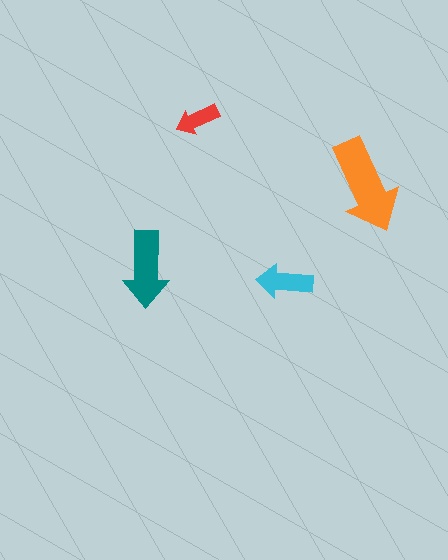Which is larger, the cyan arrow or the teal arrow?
The teal one.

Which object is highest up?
The red arrow is topmost.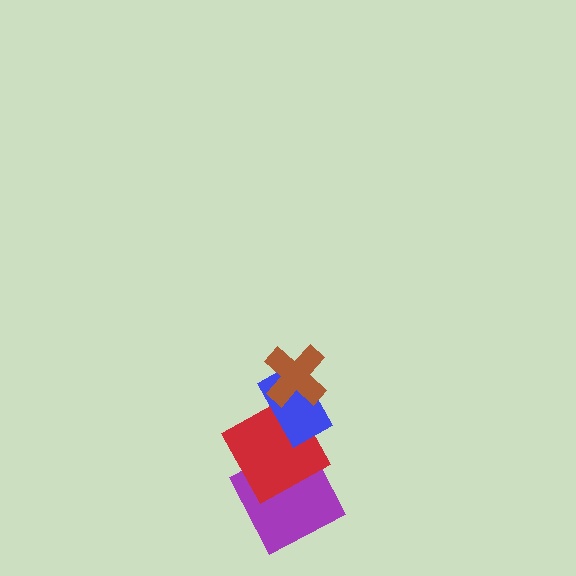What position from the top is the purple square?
The purple square is 4th from the top.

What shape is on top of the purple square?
The red square is on top of the purple square.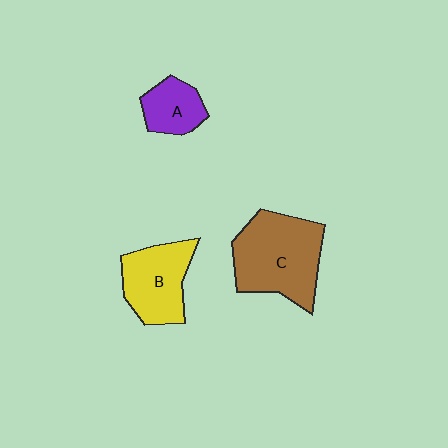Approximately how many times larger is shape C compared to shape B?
Approximately 1.4 times.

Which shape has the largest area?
Shape C (brown).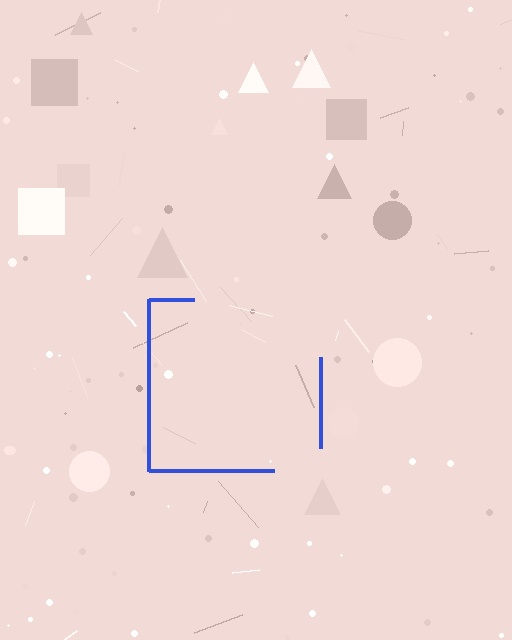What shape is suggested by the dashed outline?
The dashed outline suggests a square.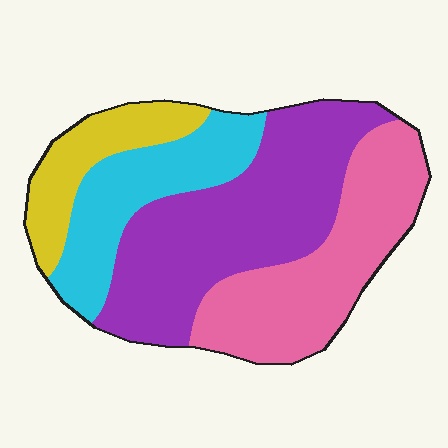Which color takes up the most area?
Purple, at roughly 40%.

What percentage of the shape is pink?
Pink covers about 30% of the shape.